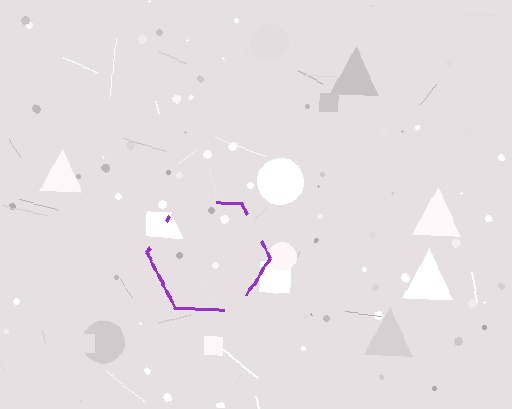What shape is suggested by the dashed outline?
The dashed outline suggests a hexagon.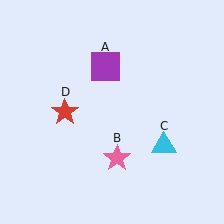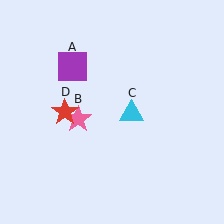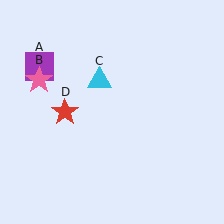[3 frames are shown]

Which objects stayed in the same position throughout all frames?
Red star (object D) remained stationary.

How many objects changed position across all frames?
3 objects changed position: purple square (object A), pink star (object B), cyan triangle (object C).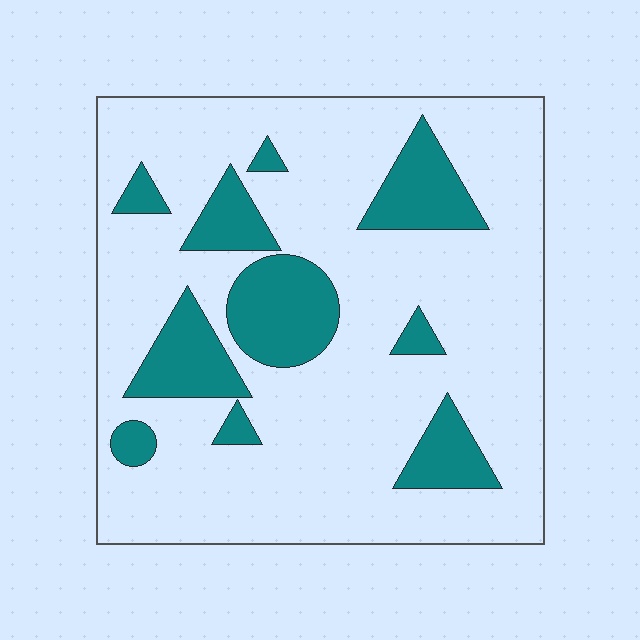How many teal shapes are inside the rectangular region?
10.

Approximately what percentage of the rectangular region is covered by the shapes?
Approximately 20%.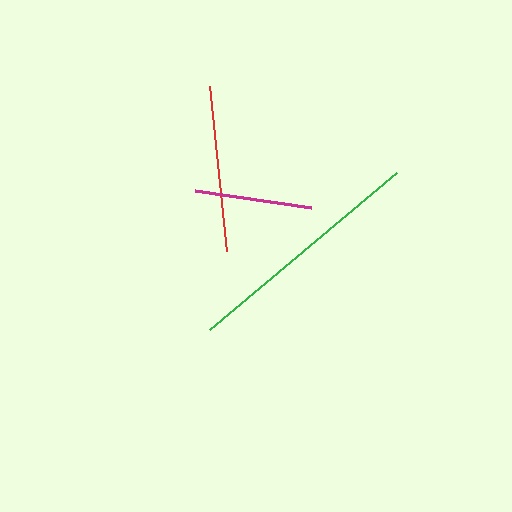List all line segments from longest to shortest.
From longest to shortest: green, red, magenta.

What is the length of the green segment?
The green segment is approximately 244 pixels long.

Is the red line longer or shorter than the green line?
The green line is longer than the red line.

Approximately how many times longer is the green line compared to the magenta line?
The green line is approximately 2.1 times the length of the magenta line.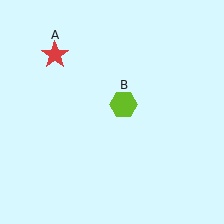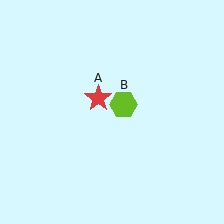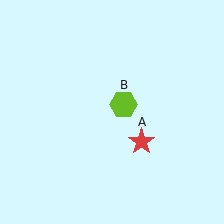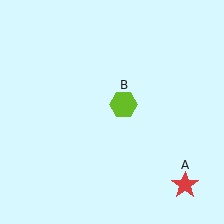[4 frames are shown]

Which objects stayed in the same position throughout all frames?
Lime hexagon (object B) remained stationary.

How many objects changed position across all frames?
1 object changed position: red star (object A).